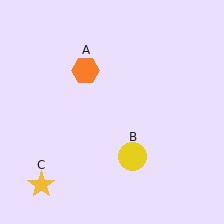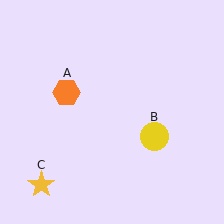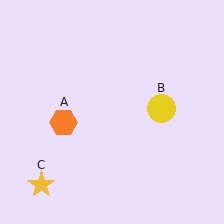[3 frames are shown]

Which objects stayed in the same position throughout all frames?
Yellow star (object C) remained stationary.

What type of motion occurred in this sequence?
The orange hexagon (object A), yellow circle (object B) rotated counterclockwise around the center of the scene.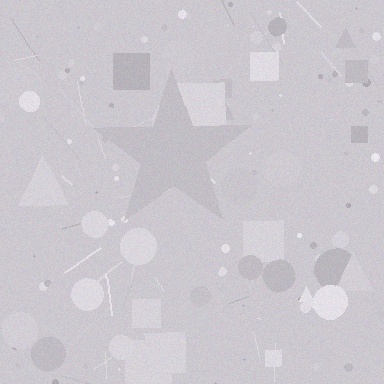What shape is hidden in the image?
A star is hidden in the image.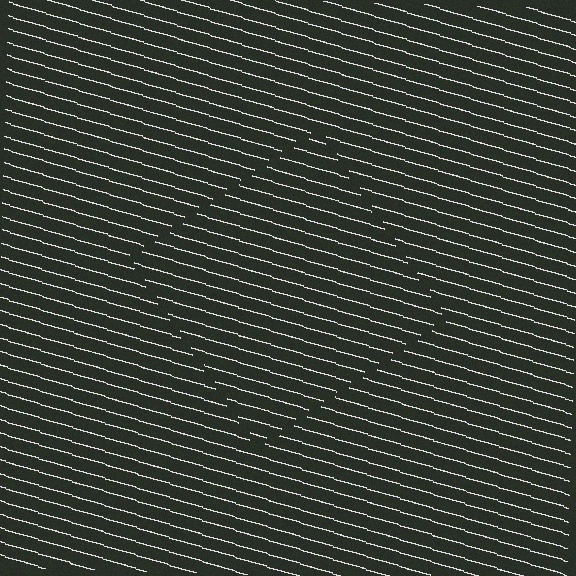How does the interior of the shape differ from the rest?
The interior of the shape contains the same grating, shifted by half a period — the contour is defined by the phase discontinuity where line-ends from the inner and outer gratings abut.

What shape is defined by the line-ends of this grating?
An illusory square. The interior of the shape contains the same grating, shifted by half a period — the contour is defined by the phase discontinuity where line-ends from the inner and outer gratings abut.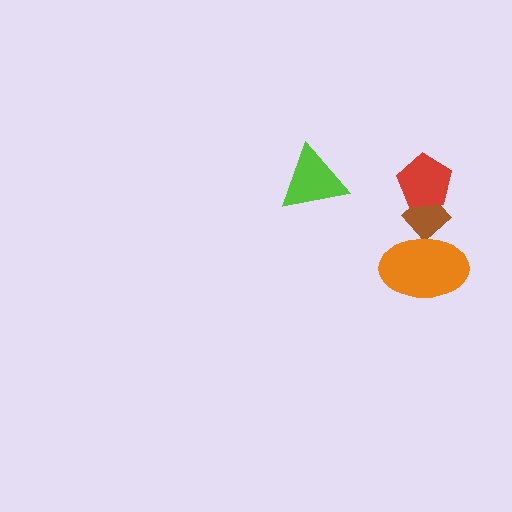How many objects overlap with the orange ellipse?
1 object overlaps with the orange ellipse.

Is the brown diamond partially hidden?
Yes, it is partially covered by another shape.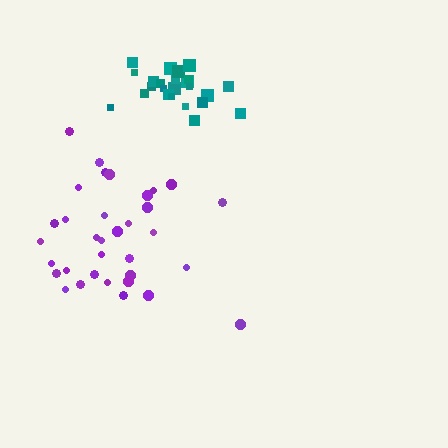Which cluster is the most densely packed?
Teal.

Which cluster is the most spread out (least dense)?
Purple.